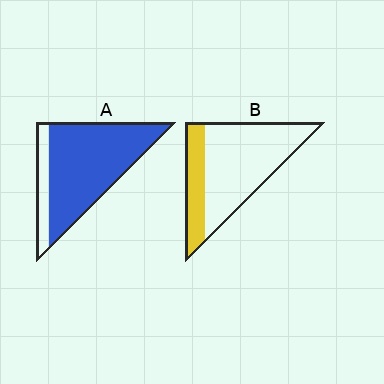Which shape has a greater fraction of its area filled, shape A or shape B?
Shape A.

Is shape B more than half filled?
No.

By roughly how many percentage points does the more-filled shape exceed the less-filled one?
By roughly 55 percentage points (A over B).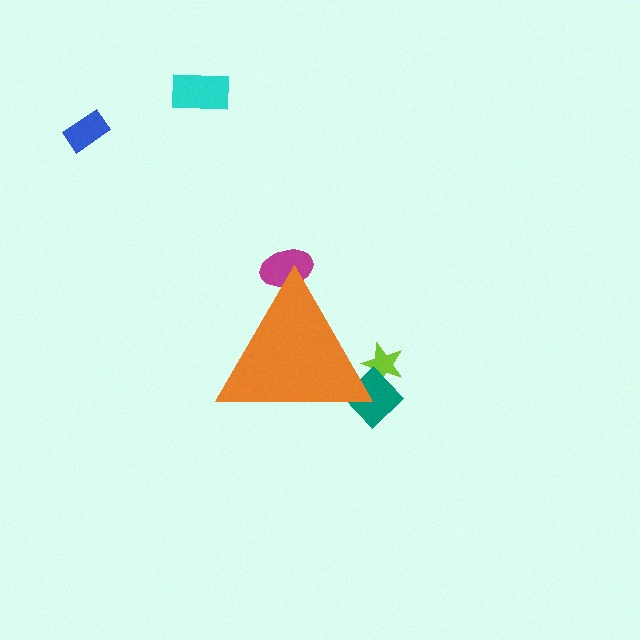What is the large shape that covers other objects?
An orange triangle.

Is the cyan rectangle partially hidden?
No, the cyan rectangle is fully visible.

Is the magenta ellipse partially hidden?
Yes, the magenta ellipse is partially hidden behind the orange triangle.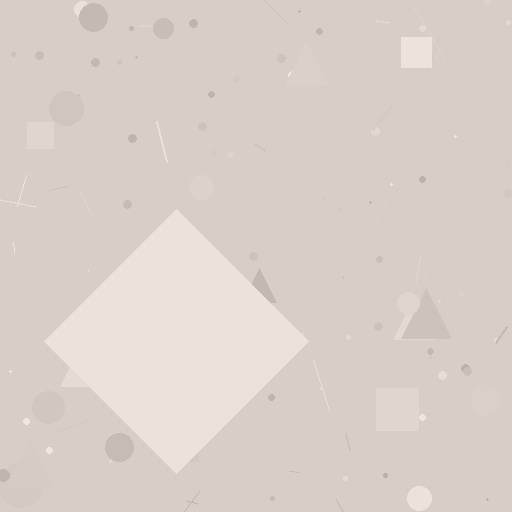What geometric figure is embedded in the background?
A diamond is embedded in the background.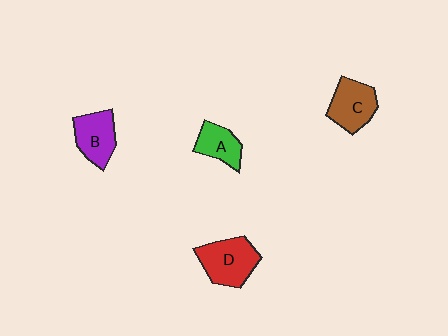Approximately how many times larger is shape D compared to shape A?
Approximately 1.6 times.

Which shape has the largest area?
Shape D (red).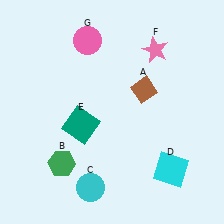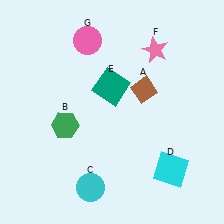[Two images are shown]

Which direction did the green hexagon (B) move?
The green hexagon (B) moved up.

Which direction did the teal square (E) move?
The teal square (E) moved up.